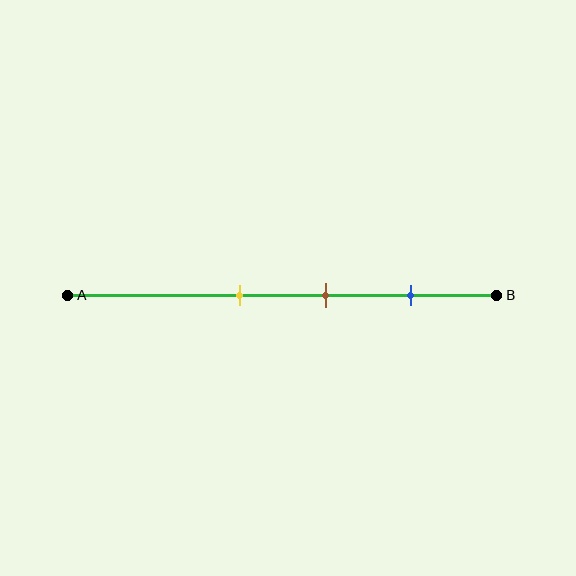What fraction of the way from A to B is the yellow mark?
The yellow mark is approximately 40% (0.4) of the way from A to B.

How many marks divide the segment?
There are 3 marks dividing the segment.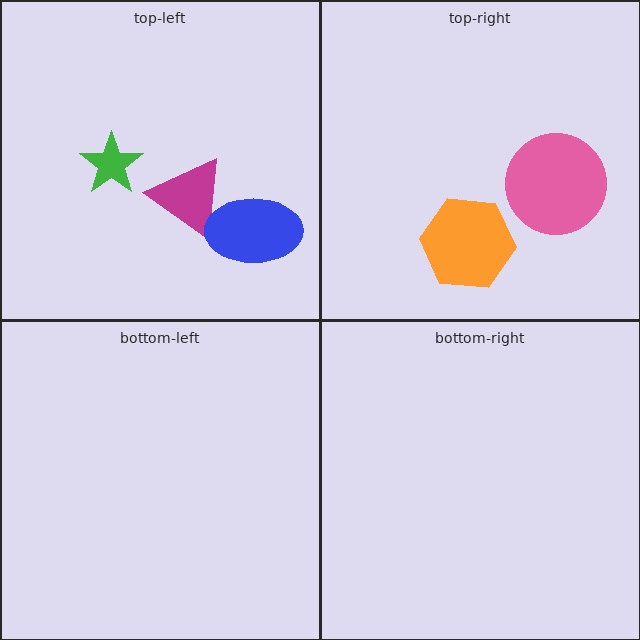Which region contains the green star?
The top-left region.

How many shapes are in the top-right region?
2.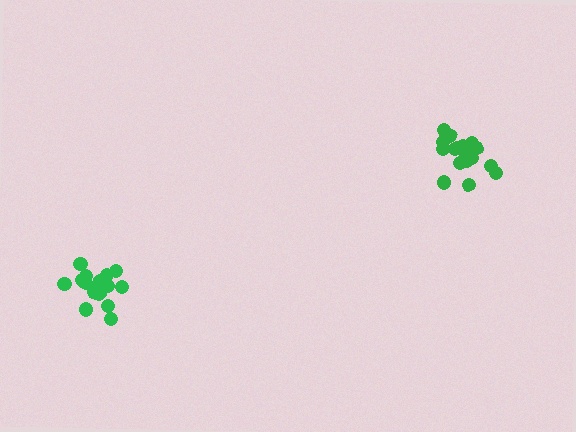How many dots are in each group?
Group 1: 18 dots, Group 2: 18 dots (36 total).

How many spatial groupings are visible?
There are 2 spatial groupings.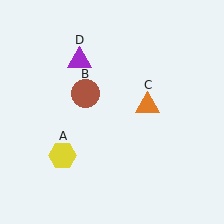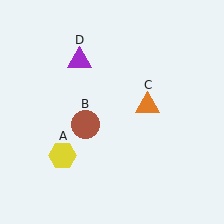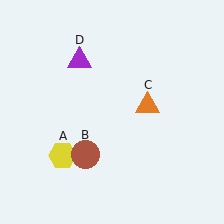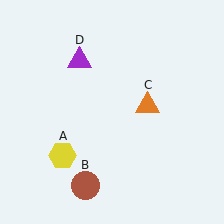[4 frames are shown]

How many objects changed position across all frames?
1 object changed position: brown circle (object B).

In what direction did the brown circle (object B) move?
The brown circle (object B) moved down.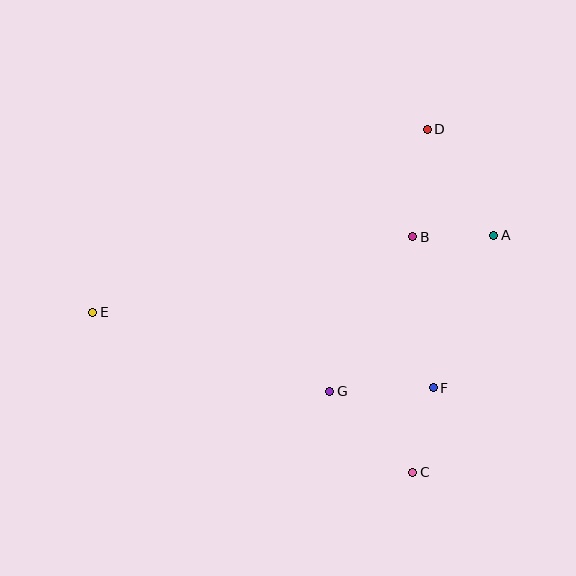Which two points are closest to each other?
Points A and B are closest to each other.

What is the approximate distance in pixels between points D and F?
The distance between D and F is approximately 259 pixels.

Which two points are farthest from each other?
Points A and E are farthest from each other.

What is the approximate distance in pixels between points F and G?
The distance between F and G is approximately 104 pixels.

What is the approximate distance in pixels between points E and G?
The distance between E and G is approximately 250 pixels.